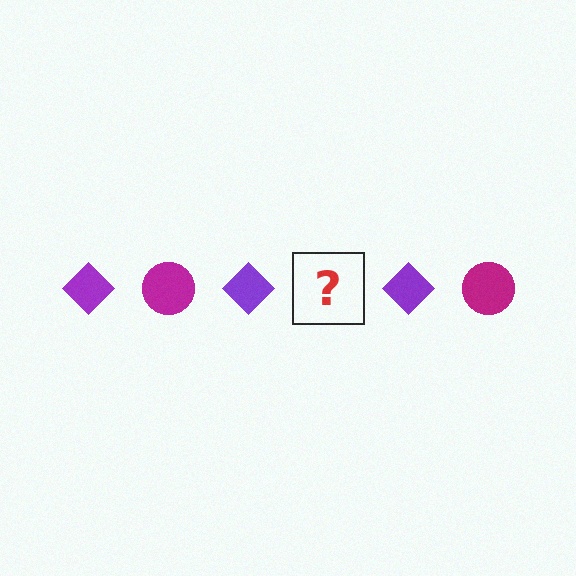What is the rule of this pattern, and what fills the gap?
The rule is that the pattern alternates between purple diamond and magenta circle. The gap should be filled with a magenta circle.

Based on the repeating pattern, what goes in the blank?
The blank should be a magenta circle.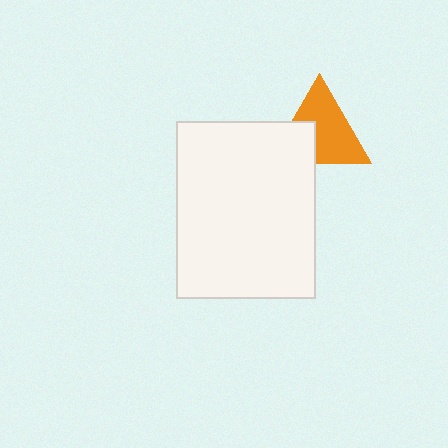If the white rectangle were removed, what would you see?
You would see the complete orange triangle.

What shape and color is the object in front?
The object in front is a white rectangle.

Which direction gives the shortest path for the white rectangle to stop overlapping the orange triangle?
Moving toward the lower-left gives the shortest separation.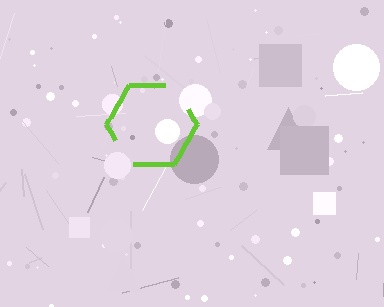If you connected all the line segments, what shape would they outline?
They would outline a hexagon.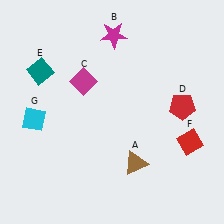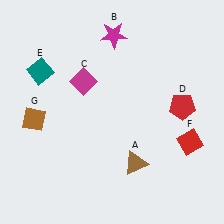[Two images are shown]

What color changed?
The diamond (G) changed from cyan in Image 1 to brown in Image 2.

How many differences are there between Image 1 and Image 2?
There is 1 difference between the two images.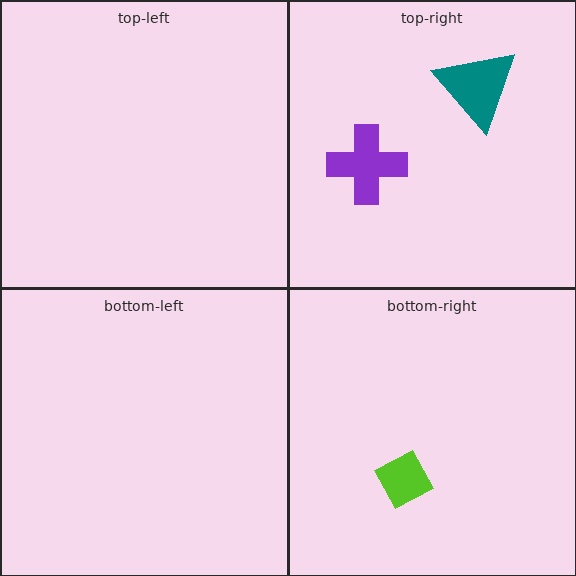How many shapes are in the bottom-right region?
1.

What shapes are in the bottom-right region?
The lime diamond.